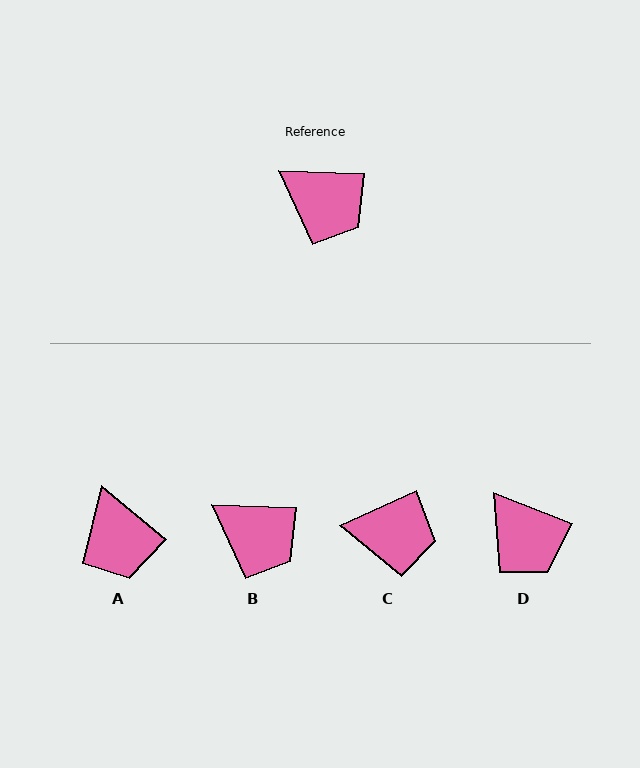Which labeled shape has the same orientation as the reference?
B.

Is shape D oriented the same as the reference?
No, it is off by about 20 degrees.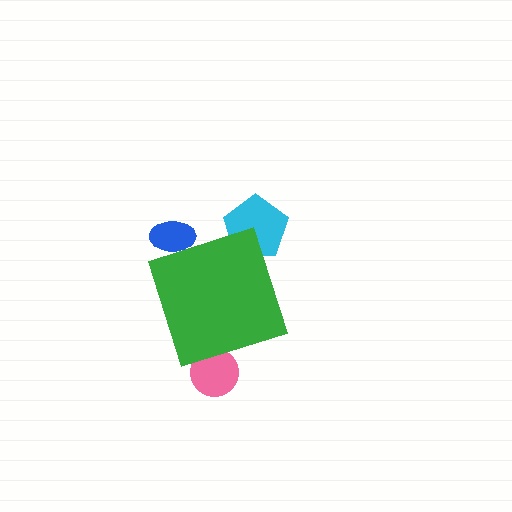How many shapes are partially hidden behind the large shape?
3 shapes are partially hidden.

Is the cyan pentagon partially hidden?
Yes, the cyan pentagon is partially hidden behind the green diamond.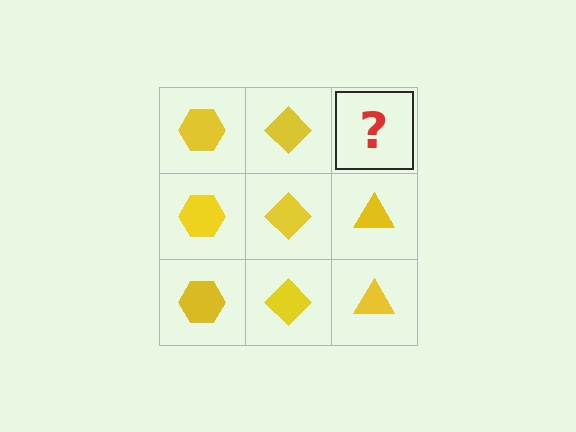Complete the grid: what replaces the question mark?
The question mark should be replaced with a yellow triangle.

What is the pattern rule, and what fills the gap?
The rule is that each column has a consistent shape. The gap should be filled with a yellow triangle.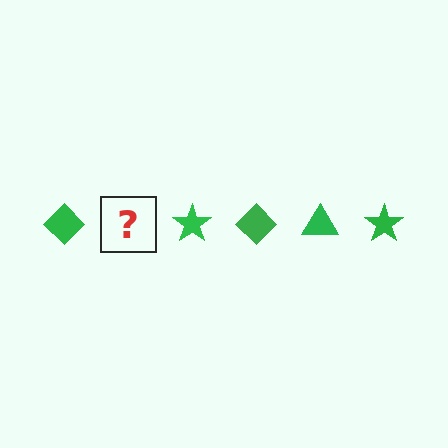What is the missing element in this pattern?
The missing element is a green triangle.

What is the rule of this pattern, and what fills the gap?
The rule is that the pattern cycles through diamond, triangle, star shapes in green. The gap should be filled with a green triangle.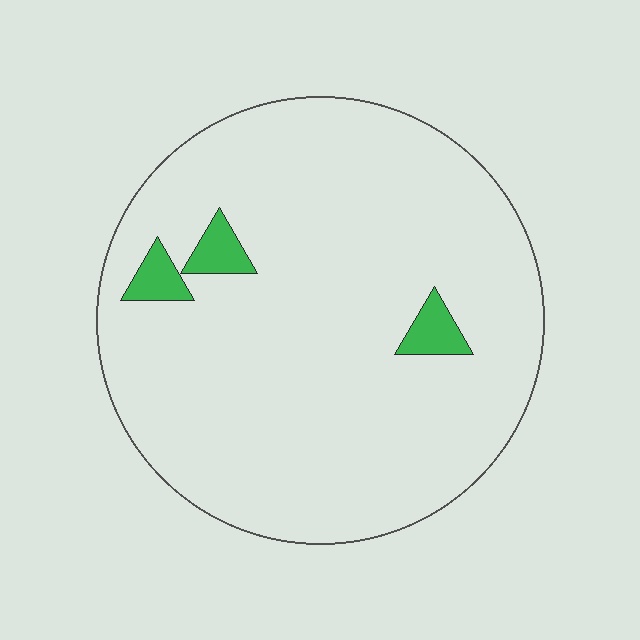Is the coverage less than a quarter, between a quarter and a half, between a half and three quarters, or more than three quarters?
Less than a quarter.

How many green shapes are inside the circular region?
3.